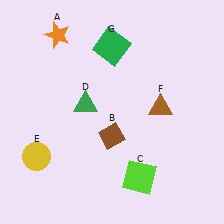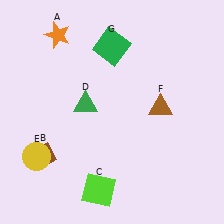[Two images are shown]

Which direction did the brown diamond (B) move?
The brown diamond (B) moved left.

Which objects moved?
The objects that moved are: the brown diamond (B), the lime square (C).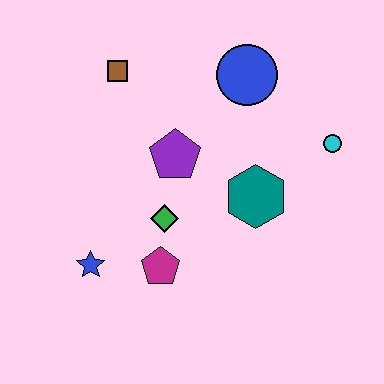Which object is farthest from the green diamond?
The cyan circle is farthest from the green diamond.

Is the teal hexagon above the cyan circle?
No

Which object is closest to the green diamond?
The magenta pentagon is closest to the green diamond.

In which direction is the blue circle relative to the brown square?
The blue circle is to the right of the brown square.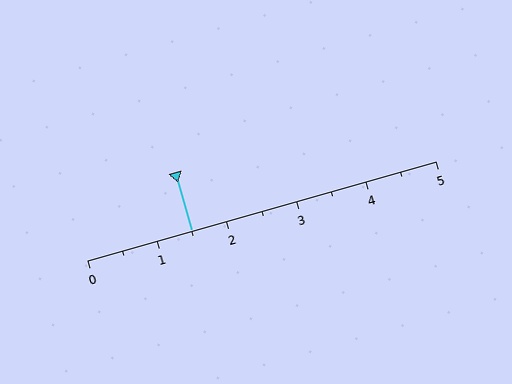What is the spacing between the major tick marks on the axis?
The major ticks are spaced 1 apart.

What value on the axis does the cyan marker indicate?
The marker indicates approximately 1.5.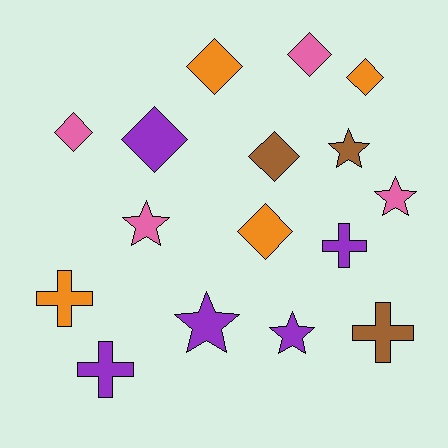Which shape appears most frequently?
Diamond, with 7 objects.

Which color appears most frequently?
Purple, with 5 objects.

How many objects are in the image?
There are 16 objects.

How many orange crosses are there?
There is 1 orange cross.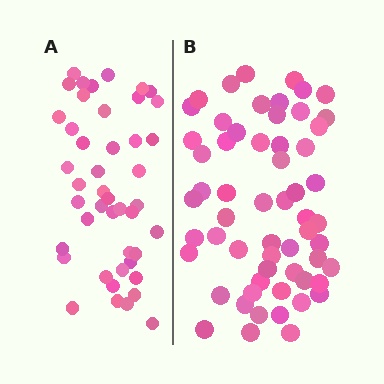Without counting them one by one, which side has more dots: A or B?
Region B (the right region) has more dots.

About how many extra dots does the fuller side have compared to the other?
Region B has approximately 15 more dots than region A.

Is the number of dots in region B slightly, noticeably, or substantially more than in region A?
Region B has noticeably more, but not dramatically so. The ratio is roughly 1.3 to 1.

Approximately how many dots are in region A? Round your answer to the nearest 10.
About 40 dots. (The exact count is 45, which rounds to 40.)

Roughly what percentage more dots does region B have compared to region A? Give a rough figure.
About 30% more.